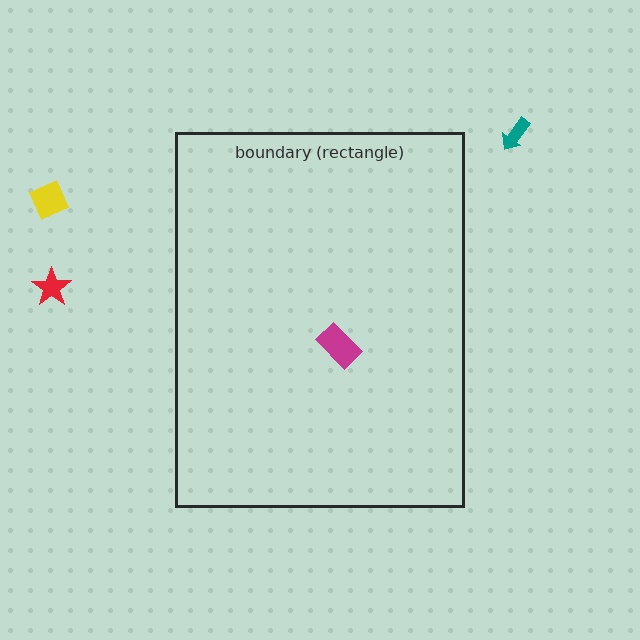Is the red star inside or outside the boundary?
Outside.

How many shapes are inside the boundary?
1 inside, 3 outside.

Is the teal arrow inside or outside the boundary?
Outside.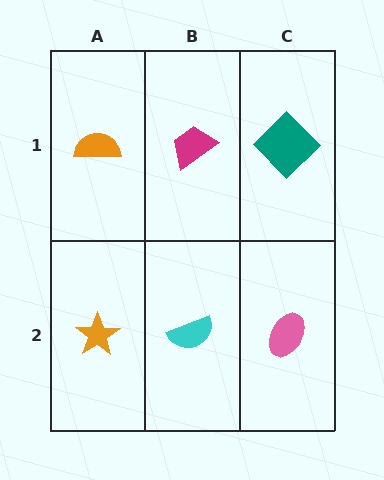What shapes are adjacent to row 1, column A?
An orange star (row 2, column A), a magenta trapezoid (row 1, column B).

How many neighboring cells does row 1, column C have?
2.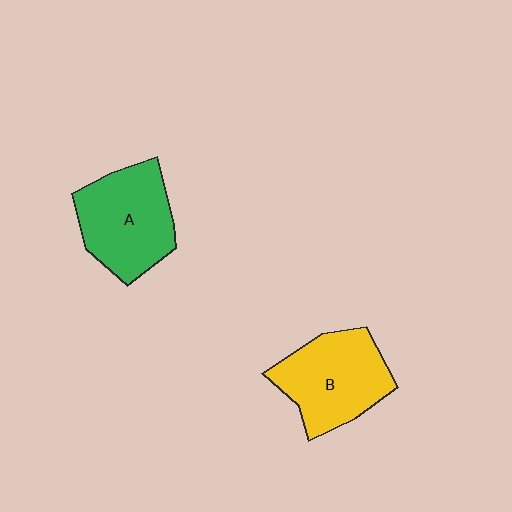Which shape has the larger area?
Shape A (green).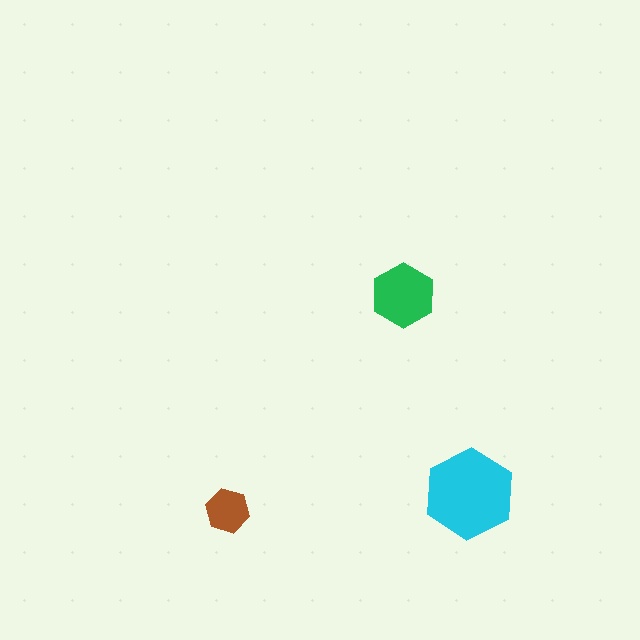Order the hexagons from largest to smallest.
the cyan one, the green one, the brown one.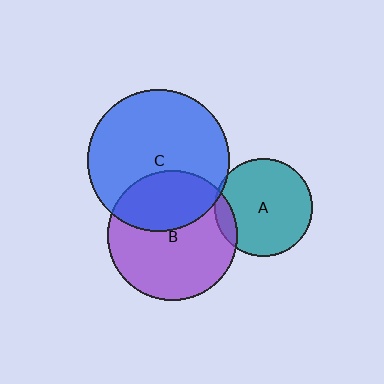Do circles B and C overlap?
Yes.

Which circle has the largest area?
Circle C (blue).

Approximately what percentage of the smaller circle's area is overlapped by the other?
Approximately 35%.